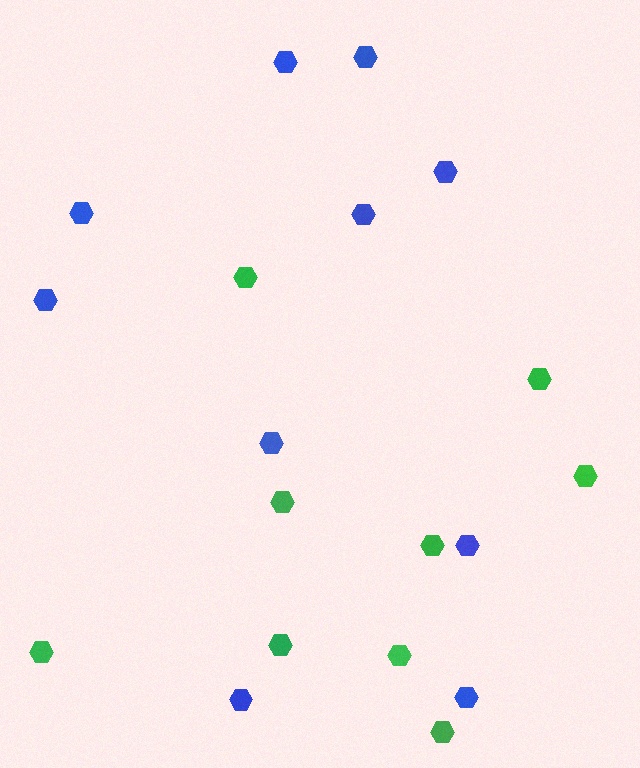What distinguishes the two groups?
There are 2 groups: one group of green hexagons (9) and one group of blue hexagons (10).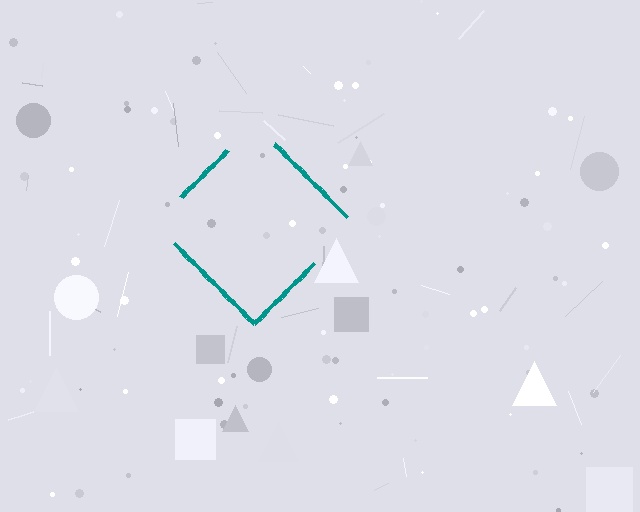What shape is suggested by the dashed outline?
The dashed outline suggests a diamond.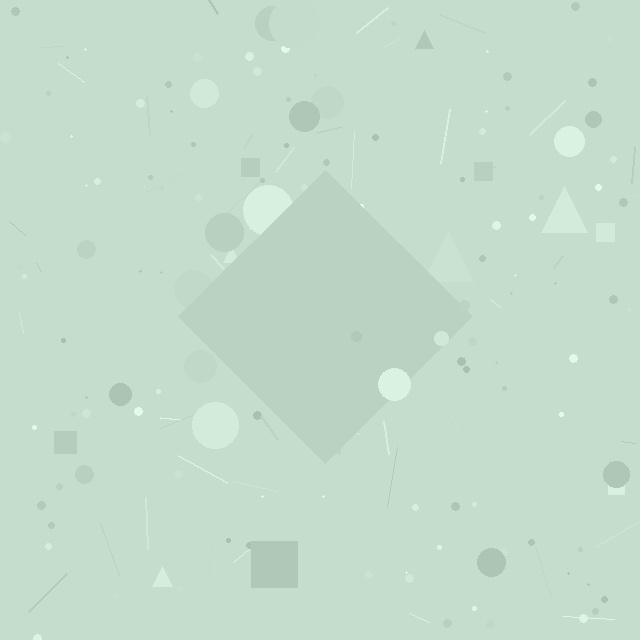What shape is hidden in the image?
A diamond is hidden in the image.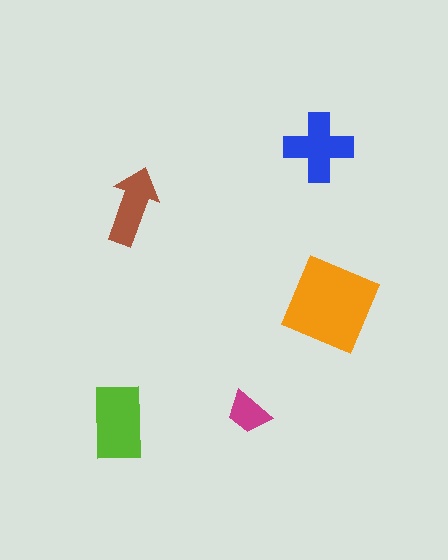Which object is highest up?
The blue cross is topmost.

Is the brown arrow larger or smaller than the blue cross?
Smaller.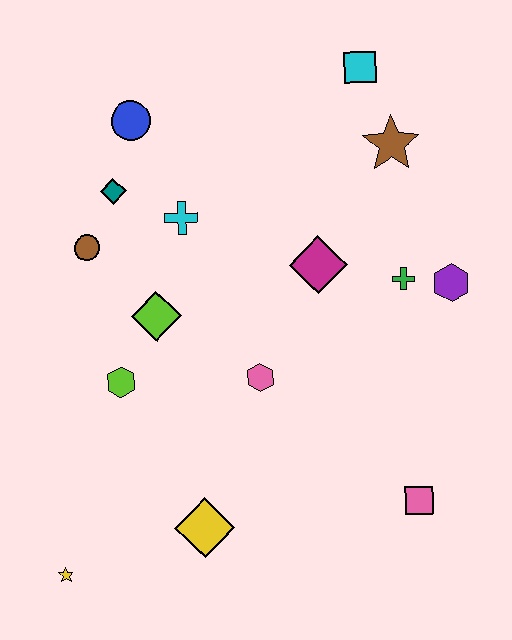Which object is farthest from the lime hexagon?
The cyan square is farthest from the lime hexagon.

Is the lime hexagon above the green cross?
No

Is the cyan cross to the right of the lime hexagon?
Yes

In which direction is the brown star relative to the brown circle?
The brown star is to the right of the brown circle.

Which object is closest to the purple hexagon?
The green cross is closest to the purple hexagon.